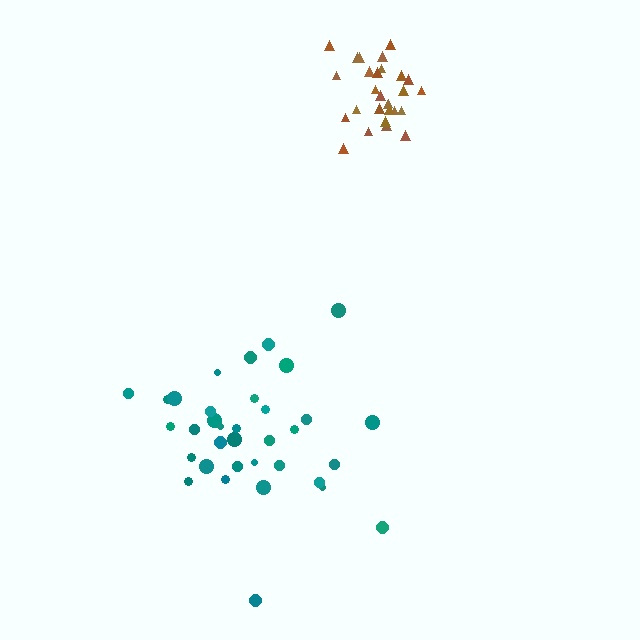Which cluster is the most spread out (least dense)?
Teal.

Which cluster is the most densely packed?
Brown.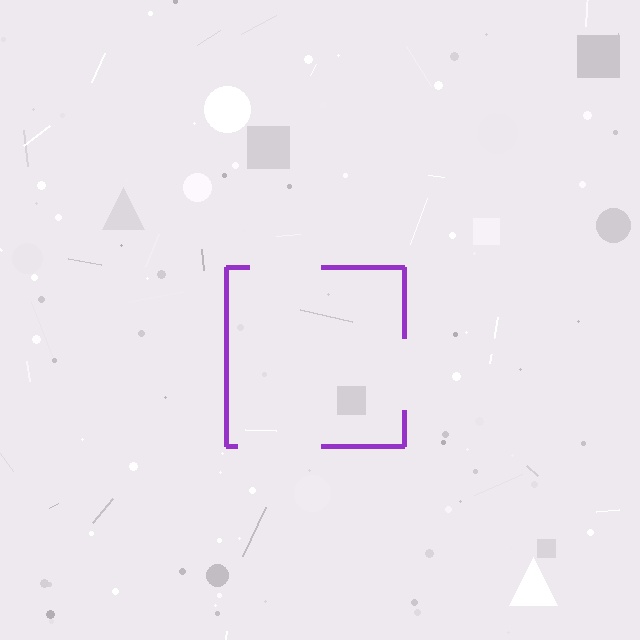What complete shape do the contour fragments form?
The contour fragments form a square.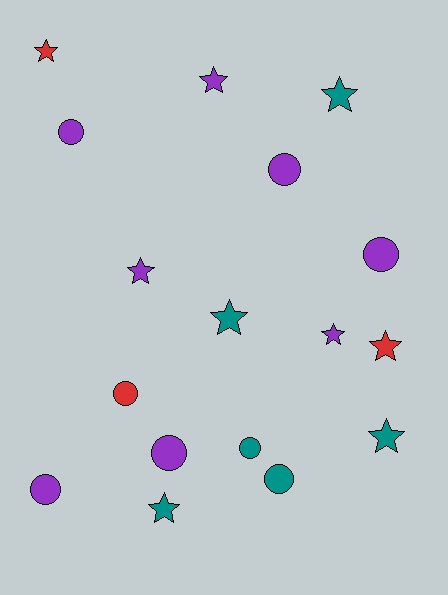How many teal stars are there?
There are 4 teal stars.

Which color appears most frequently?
Purple, with 8 objects.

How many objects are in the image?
There are 17 objects.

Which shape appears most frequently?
Star, with 9 objects.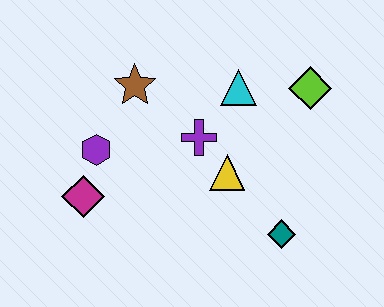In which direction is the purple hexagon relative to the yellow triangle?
The purple hexagon is to the left of the yellow triangle.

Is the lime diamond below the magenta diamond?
No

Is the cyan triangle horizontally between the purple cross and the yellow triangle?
No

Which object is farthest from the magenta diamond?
The lime diamond is farthest from the magenta diamond.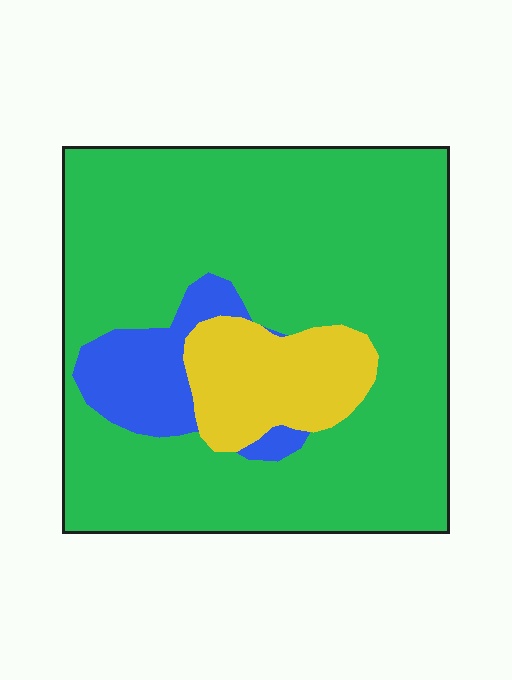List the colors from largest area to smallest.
From largest to smallest: green, yellow, blue.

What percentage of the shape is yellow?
Yellow covers 13% of the shape.